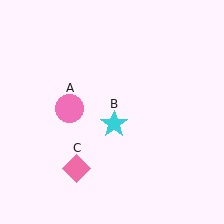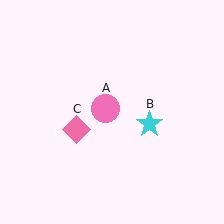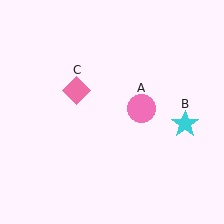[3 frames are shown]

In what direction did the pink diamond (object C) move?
The pink diamond (object C) moved up.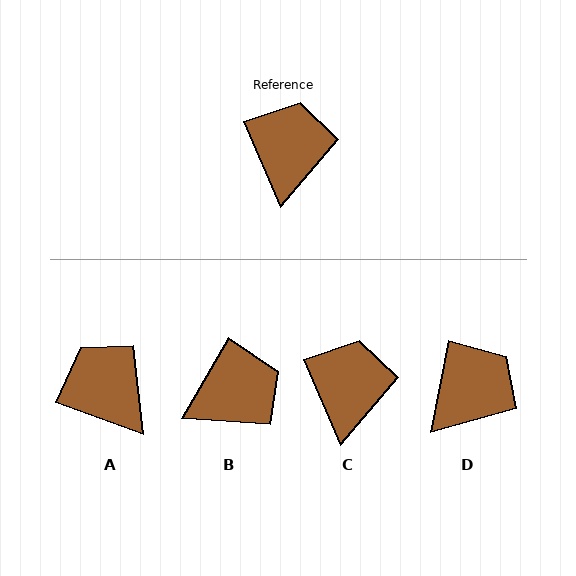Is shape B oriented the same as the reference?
No, it is off by about 54 degrees.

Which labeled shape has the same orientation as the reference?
C.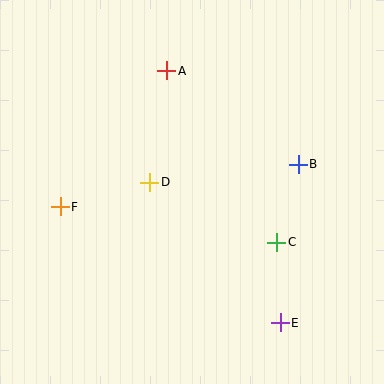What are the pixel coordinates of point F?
Point F is at (60, 207).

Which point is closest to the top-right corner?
Point B is closest to the top-right corner.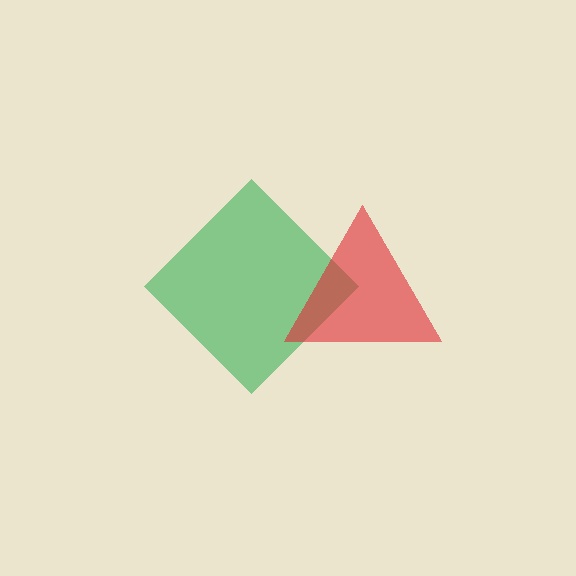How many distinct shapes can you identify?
There are 2 distinct shapes: a green diamond, a red triangle.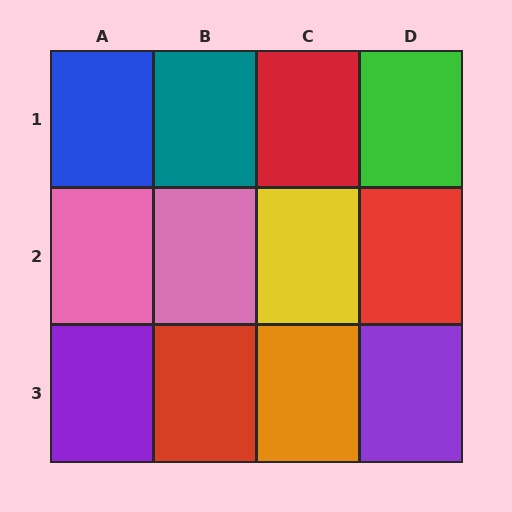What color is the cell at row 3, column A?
Purple.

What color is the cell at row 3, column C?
Orange.